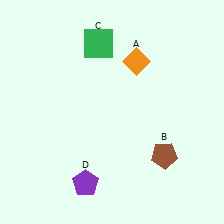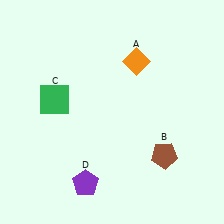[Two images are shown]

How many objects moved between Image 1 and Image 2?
1 object moved between the two images.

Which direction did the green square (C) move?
The green square (C) moved down.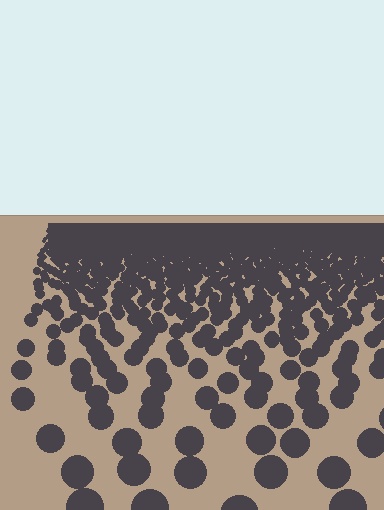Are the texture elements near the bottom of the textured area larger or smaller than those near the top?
Larger. Near the bottom, elements are closer to the viewer and appear at a bigger on-screen size.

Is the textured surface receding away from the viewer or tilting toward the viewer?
The surface is receding away from the viewer. Texture elements get smaller and denser toward the top.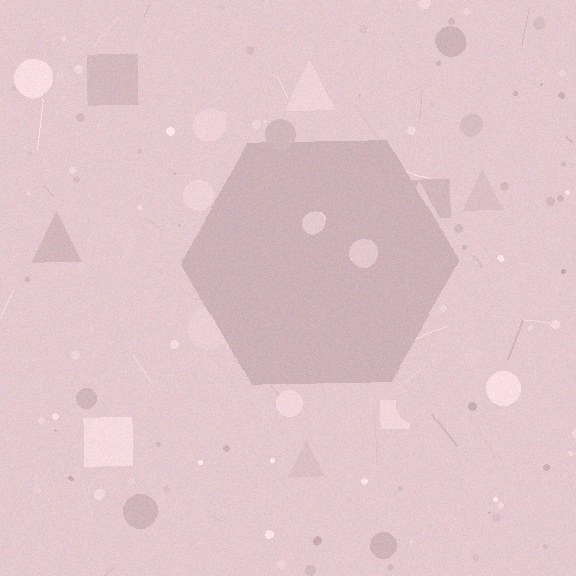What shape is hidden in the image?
A hexagon is hidden in the image.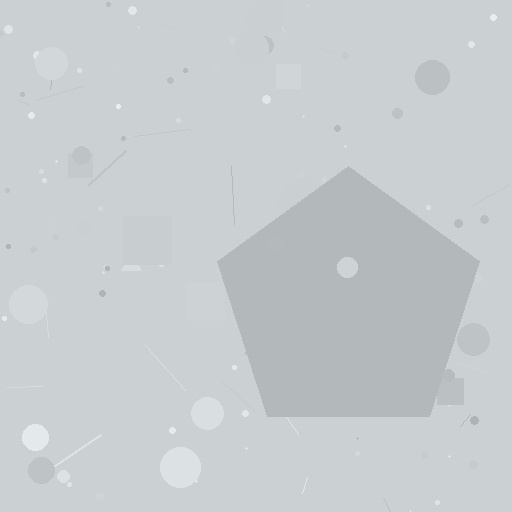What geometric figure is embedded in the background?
A pentagon is embedded in the background.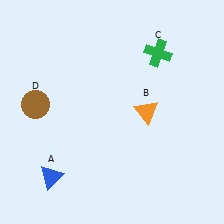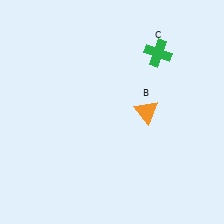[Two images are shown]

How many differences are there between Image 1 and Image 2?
There are 2 differences between the two images.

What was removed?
The brown circle (D), the blue triangle (A) were removed in Image 2.